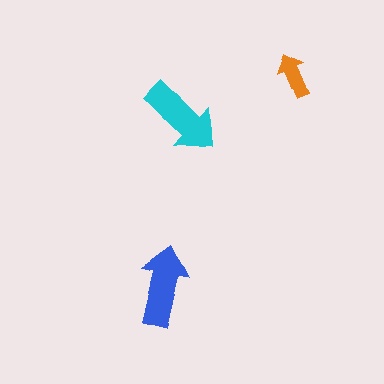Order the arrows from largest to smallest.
the cyan one, the blue one, the orange one.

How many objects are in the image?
There are 3 objects in the image.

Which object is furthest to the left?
The blue arrow is leftmost.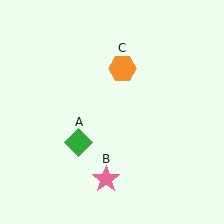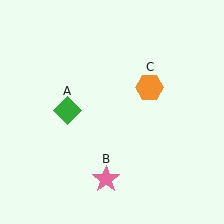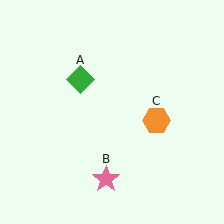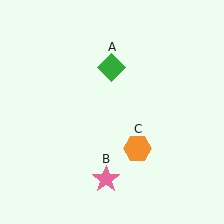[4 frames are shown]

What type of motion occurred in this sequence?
The green diamond (object A), orange hexagon (object C) rotated clockwise around the center of the scene.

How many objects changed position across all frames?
2 objects changed position: green diamond (object A), orange hexagon (object C).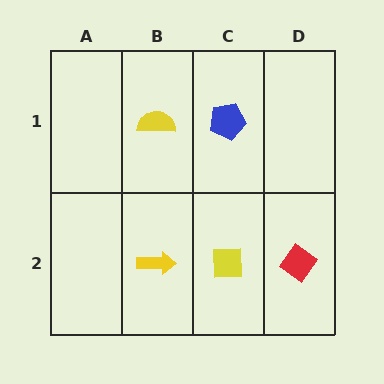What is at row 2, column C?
A yellow square.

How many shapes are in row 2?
3 shapes.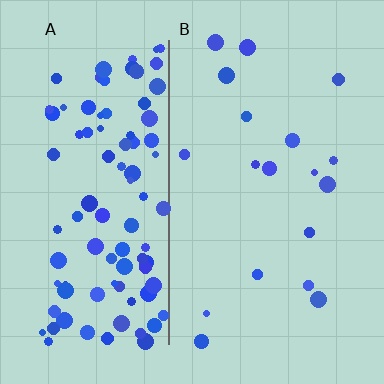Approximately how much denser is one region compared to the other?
Approximately 5.4× — region A over region B.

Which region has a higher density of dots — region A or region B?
A (the left).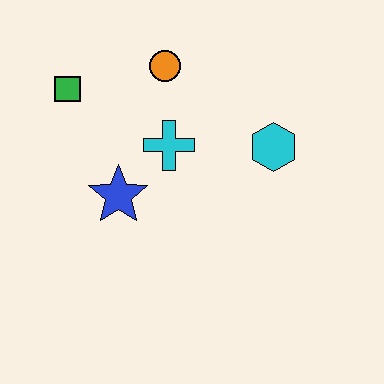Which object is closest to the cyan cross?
The blue star is closest to the cyan cross.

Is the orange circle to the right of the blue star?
Yes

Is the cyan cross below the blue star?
No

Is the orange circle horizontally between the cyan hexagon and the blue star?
Yes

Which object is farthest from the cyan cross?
The green square is farthest from the cyan cross.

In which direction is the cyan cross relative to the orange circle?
The cyan cross is below the orange circle.